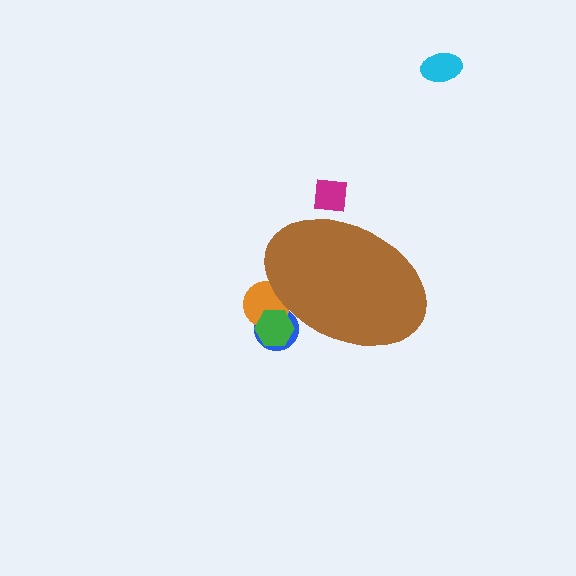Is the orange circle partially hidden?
Yes, the orange circle is partially hidden behind the brown ellipse.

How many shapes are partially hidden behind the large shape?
4 shapes are partially hidden.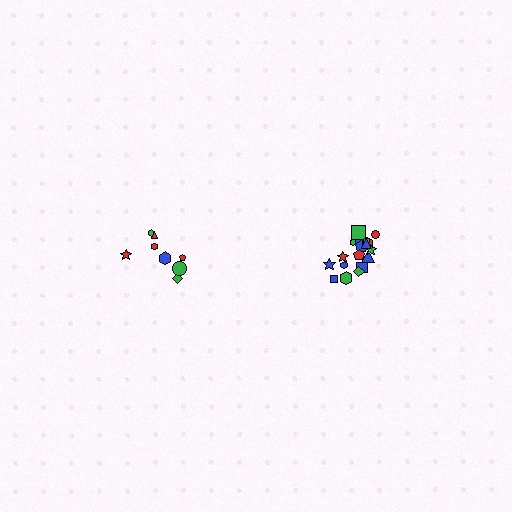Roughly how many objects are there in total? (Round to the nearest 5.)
Roughly 25 objects in total.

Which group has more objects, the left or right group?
The right group.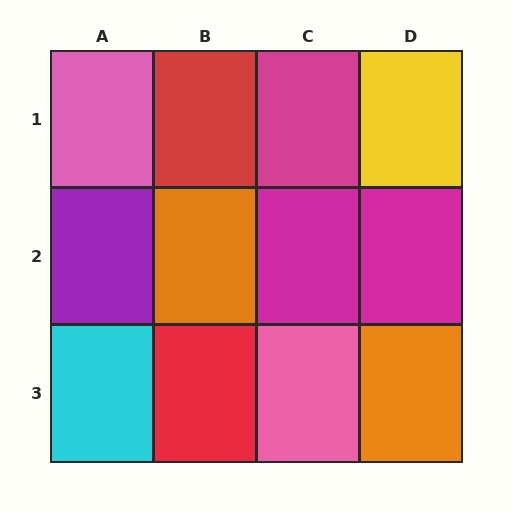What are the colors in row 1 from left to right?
Pink, red, magenta, yellow.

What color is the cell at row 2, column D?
Magenta.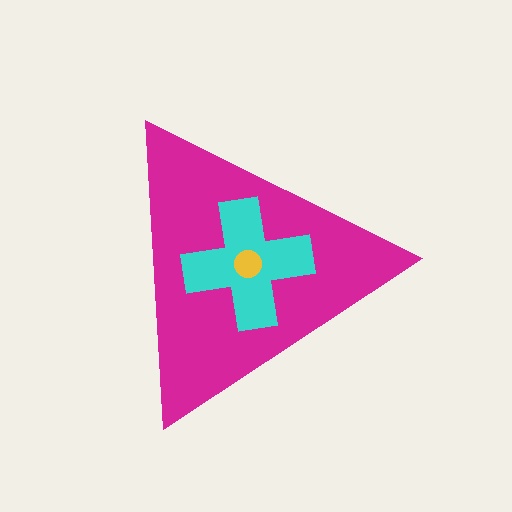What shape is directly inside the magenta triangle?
The cyan cross.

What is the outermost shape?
The magenta triangle.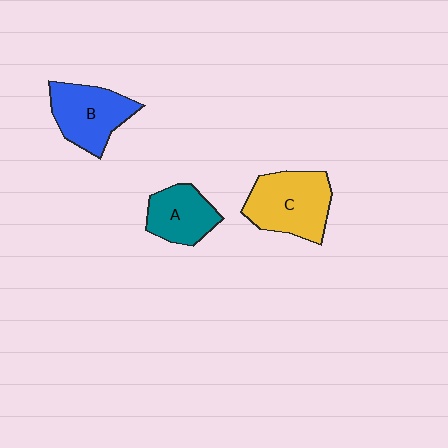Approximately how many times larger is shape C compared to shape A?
Approximately 1.5 times.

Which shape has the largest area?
Shape C (yellow).